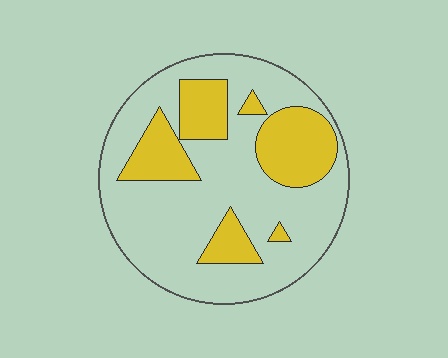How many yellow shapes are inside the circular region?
6.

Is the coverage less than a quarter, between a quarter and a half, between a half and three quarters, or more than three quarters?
Between a quarter and a half.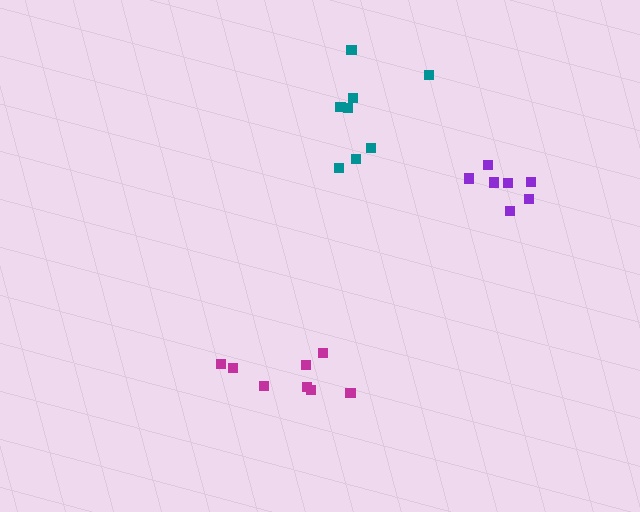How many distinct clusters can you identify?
There are 3 distinct clusters.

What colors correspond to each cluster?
The clusters are colored: magenta, teal, purple.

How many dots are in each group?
Group 1: 8 dots, Group 2: 8 dots, Group 3: 7 dots (23 total).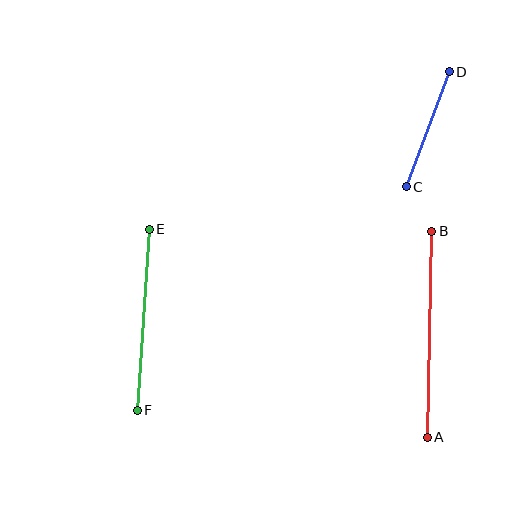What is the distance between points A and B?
The distance is approximately 206 pixels.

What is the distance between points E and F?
The distance is approximately 181 pixels.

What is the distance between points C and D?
The distance is approximately 123 pixels.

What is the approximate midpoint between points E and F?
The midpoint is at approximately (143, 320) pixels.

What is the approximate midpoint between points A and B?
The midpoint is at approximately (429, 334) pixels.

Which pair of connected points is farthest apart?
Points A and B are farthest apart.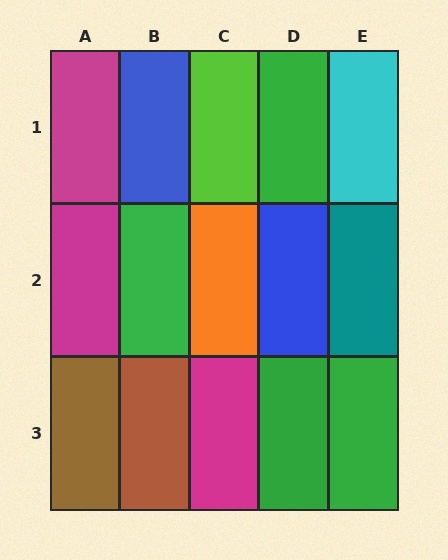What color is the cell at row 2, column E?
Teal.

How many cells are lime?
1 cell is lime.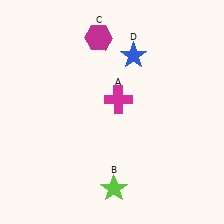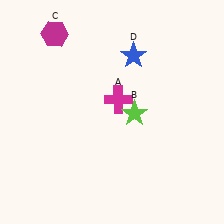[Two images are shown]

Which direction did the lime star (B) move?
The lime star (B) moved up.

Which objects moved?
The objects that moved are: the lime star (B), the magenta hexagon (C).